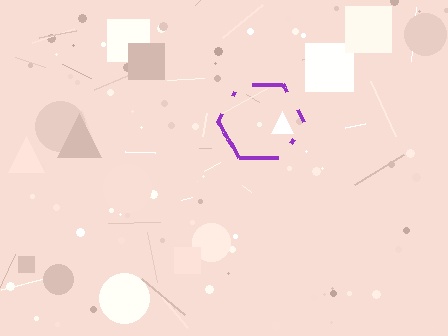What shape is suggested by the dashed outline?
The dashed outline suggests a hexagon.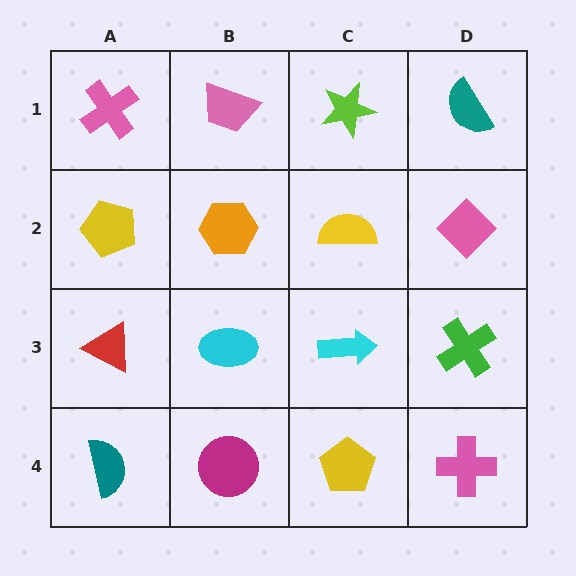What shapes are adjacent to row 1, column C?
A yellow semicircle (row 2, column C), a pink trapezoid (row 1, column B), a teal semicircle (row 1, column D).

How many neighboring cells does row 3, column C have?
4.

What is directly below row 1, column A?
A yellow pentagon.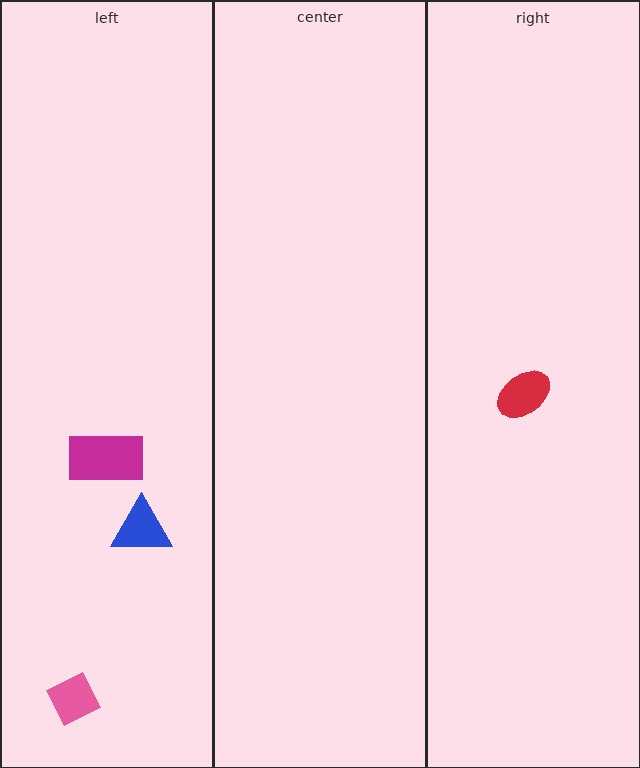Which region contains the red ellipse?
The right region.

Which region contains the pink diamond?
The left region.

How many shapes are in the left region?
3.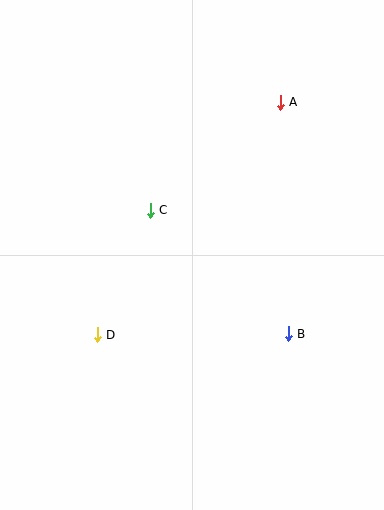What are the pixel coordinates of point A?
Point A is at (280, 102).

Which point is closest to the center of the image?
Point C at (150, 210) is closest to the center.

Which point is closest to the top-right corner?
Point A is closest to the top-right corner.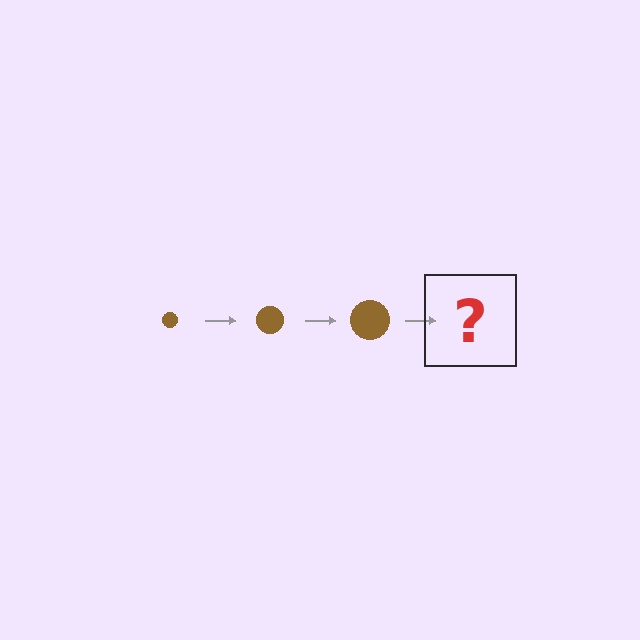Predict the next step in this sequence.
The next step is a brown circle, larger than the previous one.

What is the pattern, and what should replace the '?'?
The pattern is that the circle gets progressively larger each step. The '?' should be a brown circle, larger than the previous one.